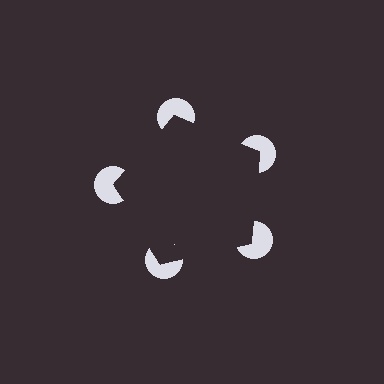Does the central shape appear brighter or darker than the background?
It typically appears slightly darker than the background, even though no actual brightness change is drawn.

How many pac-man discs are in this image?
There are 5 — one at each vertex of the illusory pentagon.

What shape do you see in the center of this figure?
An illusory pentagon — its edges are inferred from the aligned wedge cuts in the pac-man discs, not physically drawn.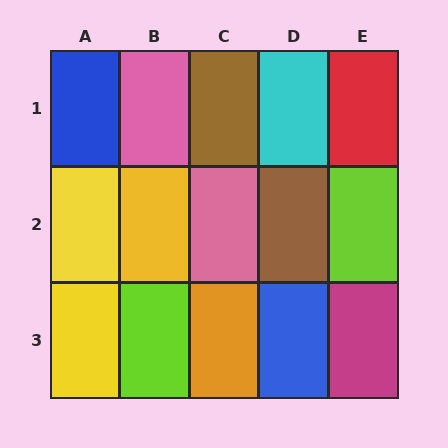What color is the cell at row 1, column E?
Red.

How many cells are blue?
2 cells are blue.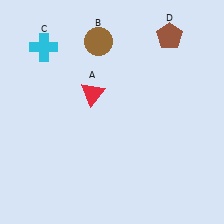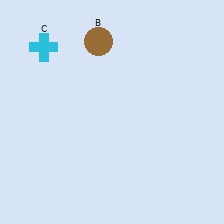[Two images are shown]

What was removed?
The brown pentagon (D), the red triangle (A) were removed in Image 2.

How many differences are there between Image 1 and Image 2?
There are 2 differences between the two images.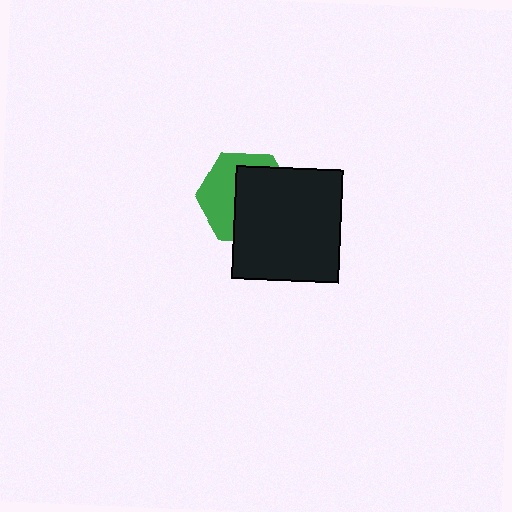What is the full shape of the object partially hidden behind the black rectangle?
The partially hidden object is a green hexagon.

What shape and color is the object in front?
The object in front is a black rectangle.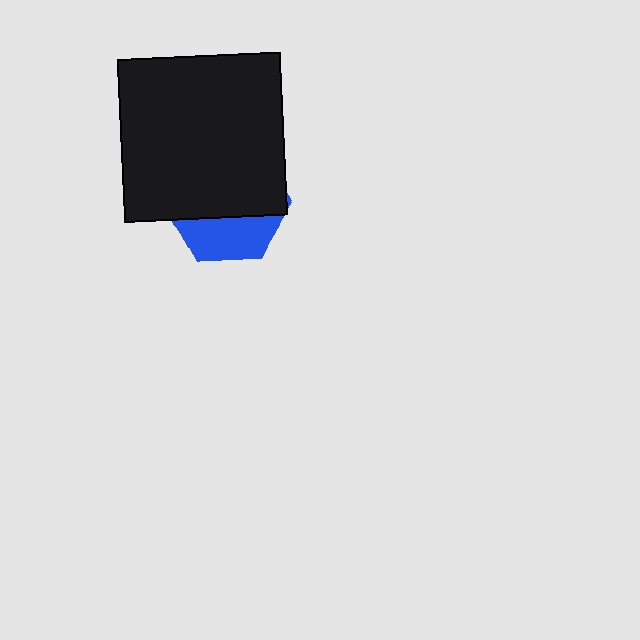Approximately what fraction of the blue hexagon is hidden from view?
Roughly 65% of the blue hexagon is hidden behind the black square.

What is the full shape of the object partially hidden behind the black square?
The partially hidden object is a blue hexagon.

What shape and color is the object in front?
The object in front is a black square.